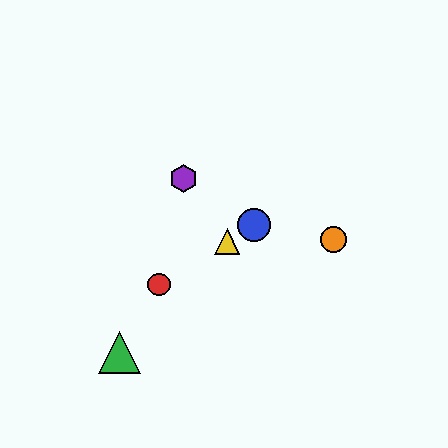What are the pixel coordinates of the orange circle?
The orange circle is at (334, 239).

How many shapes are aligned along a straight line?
3 shapes (the red circle, the blue circle, the yellow triangle) are aligned along a straight line.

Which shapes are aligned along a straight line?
The red circle, the blue circle, the yellow triangle are aligned along a straight line.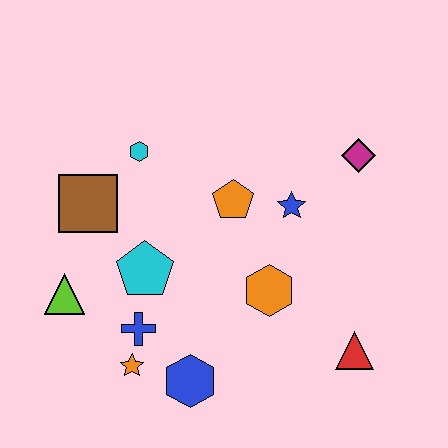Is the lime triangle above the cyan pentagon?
No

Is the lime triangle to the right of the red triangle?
No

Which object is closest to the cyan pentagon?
The blue cross is closest to the cyan pentagon.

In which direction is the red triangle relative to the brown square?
The red triangle is to the right of the brown square.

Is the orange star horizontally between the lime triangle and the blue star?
Yes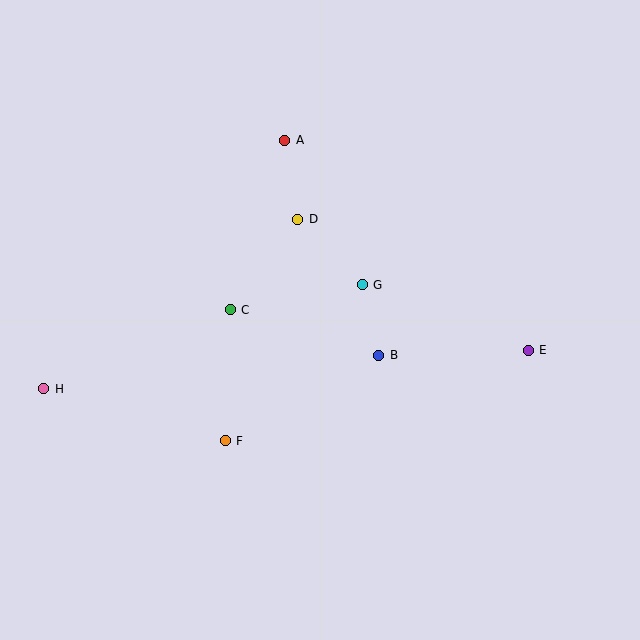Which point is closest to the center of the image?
Point G at (362, 285) is closest to the center.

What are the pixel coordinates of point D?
Point D is at (298, 219).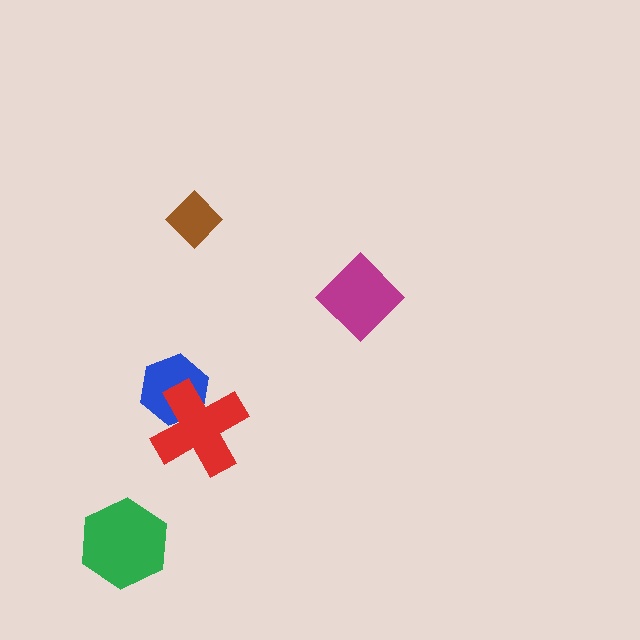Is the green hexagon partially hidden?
No, no other shape covers it.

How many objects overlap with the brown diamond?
0 objects overlap with the brown diamond.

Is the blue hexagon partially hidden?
Yes, it is partially covered by another shape.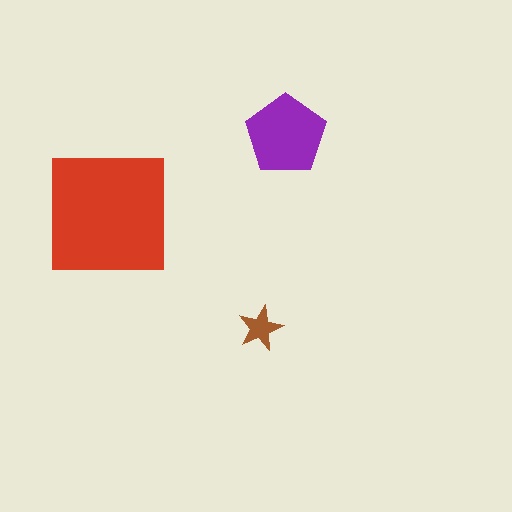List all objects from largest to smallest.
The red square, the purple pentagon, the brown star.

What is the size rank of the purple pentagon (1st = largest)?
2nd.